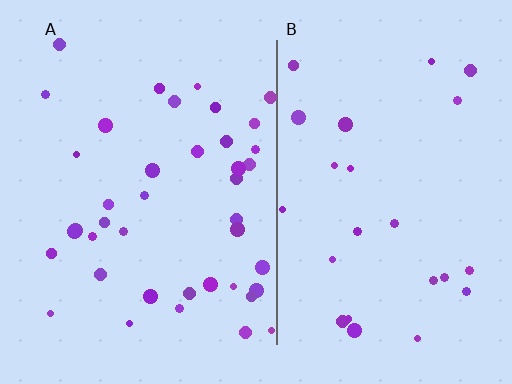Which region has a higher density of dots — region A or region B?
A (the left).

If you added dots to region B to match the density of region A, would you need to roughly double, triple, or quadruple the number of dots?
Approximately double.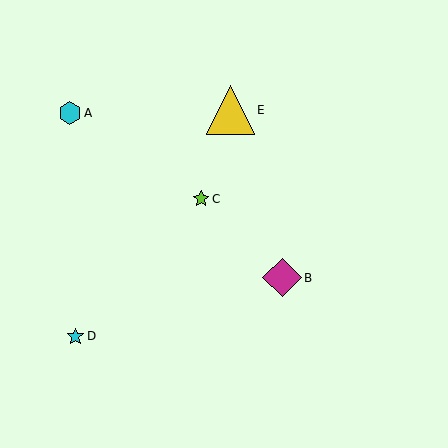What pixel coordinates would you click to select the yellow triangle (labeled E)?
Click at (230, 110) to select the yellow triangle E.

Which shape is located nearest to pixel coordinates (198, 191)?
The lime star (labeled C) at (201, 199) is nearest to that location.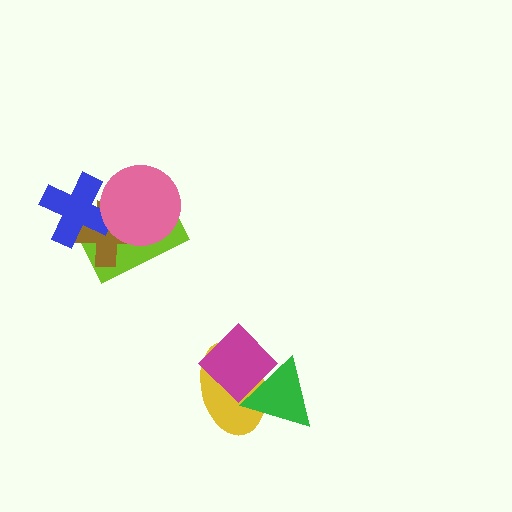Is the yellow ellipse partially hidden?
Yes, it is partially covered by another shape.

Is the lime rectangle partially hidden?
Yes, it is partially covered by another shape.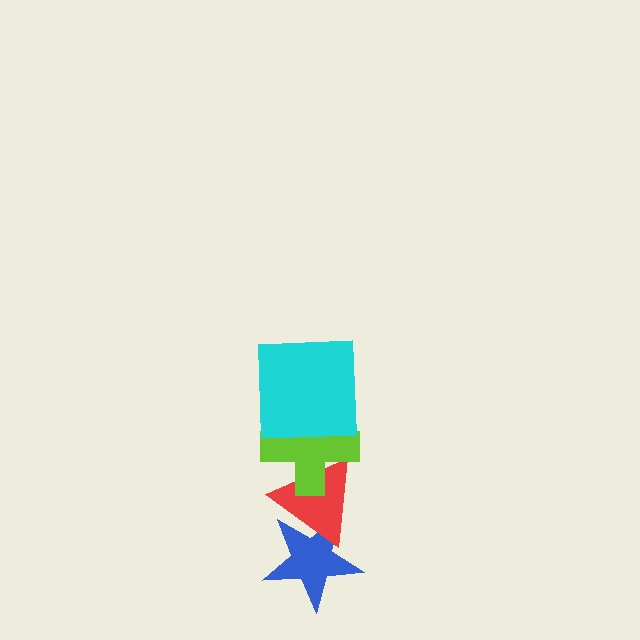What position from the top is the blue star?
The blue star is 4th from the top.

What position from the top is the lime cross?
The lime cross is 2nd from the top.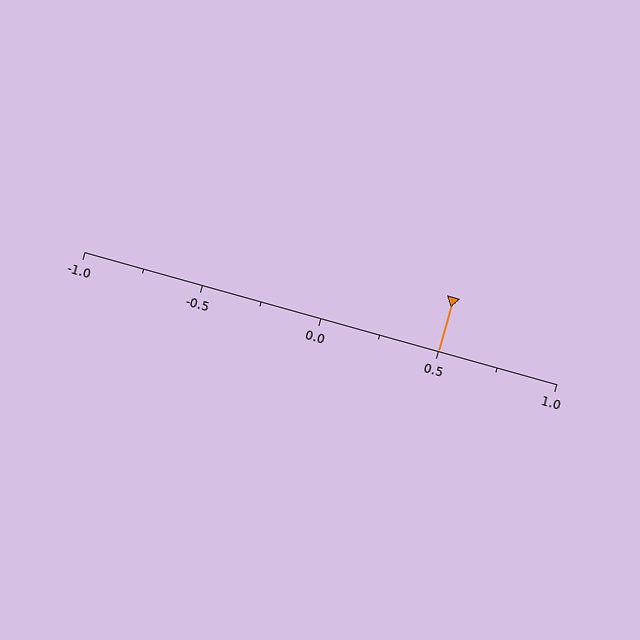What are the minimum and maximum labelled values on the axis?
The axis runs from -1.0 to 1.0.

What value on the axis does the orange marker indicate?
The marker indicates approximately 0.5.